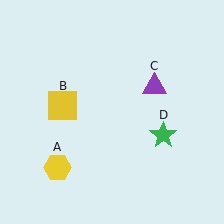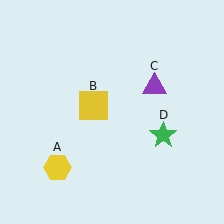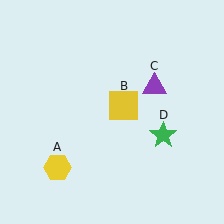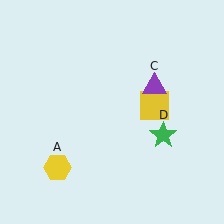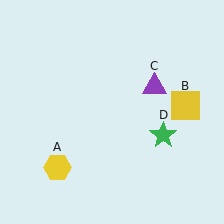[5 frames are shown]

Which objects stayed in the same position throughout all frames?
Yellow hexagon (object A) and purple triangle (object C) and green star (object D) remained stationary.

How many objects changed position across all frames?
1 object changed position: yellow square (object B).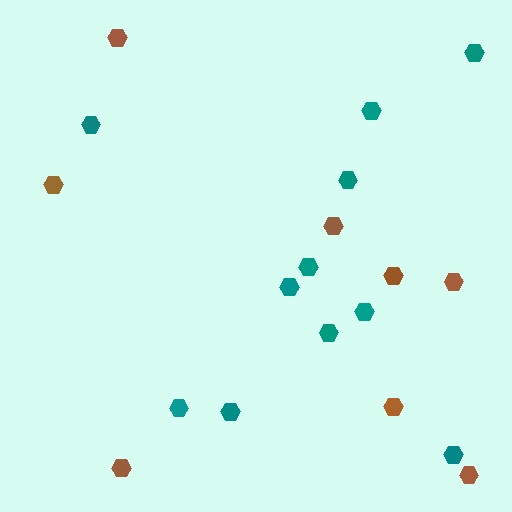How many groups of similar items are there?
There are 2 groups: one group of brown hexagons (8) and one group of teal hexagons (11).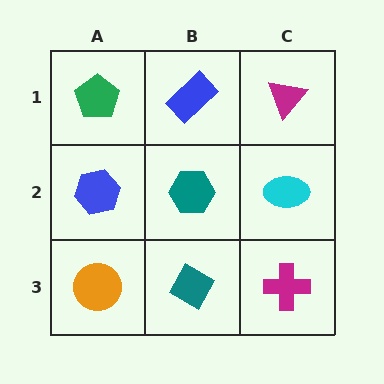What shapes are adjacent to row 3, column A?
A blue hexagon (row 2, column A), a teal diamond (row 3, column B).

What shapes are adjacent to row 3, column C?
A cyan ellipse (row 2, column C), a teal diamond (row 3, column B).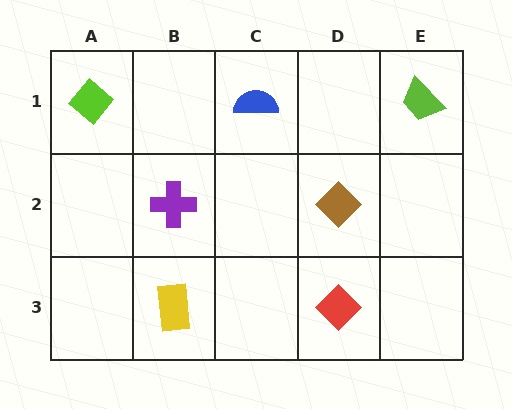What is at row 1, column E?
A lime trapezoid.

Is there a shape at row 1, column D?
No, that cell is empty.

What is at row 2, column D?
A brown diamond.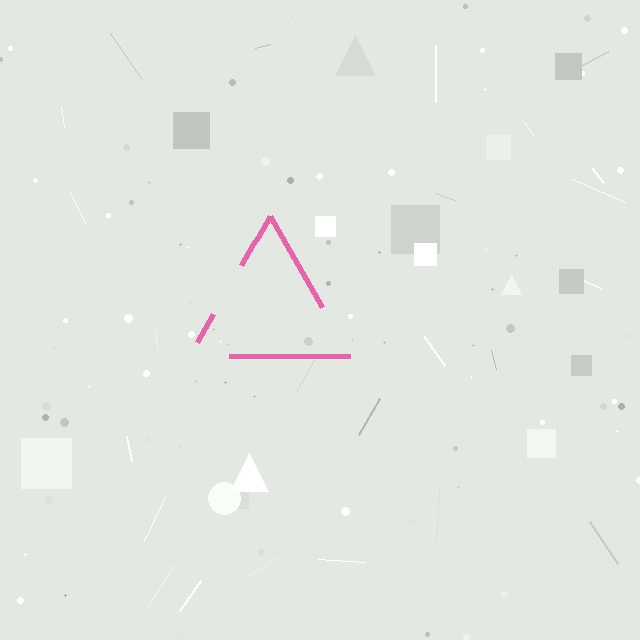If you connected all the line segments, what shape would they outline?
They would outline a triangle.